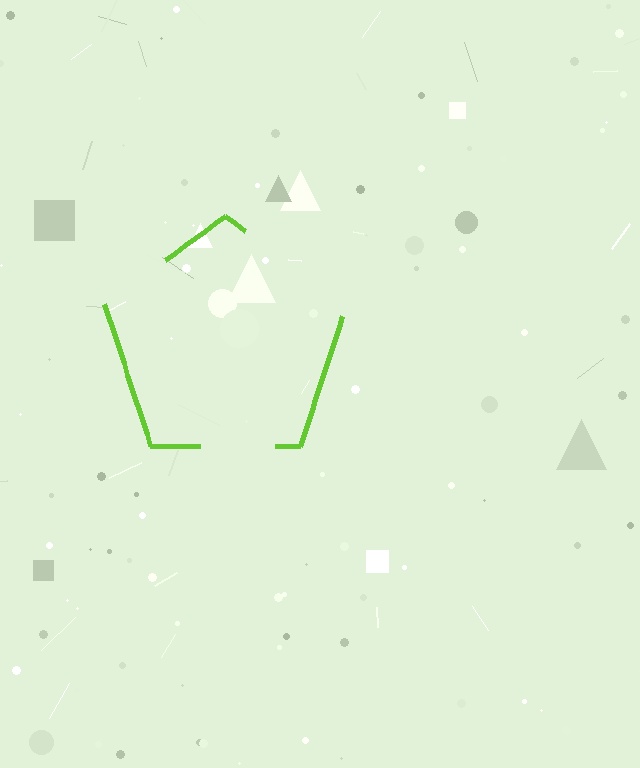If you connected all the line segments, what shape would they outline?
They would outline a pentagon.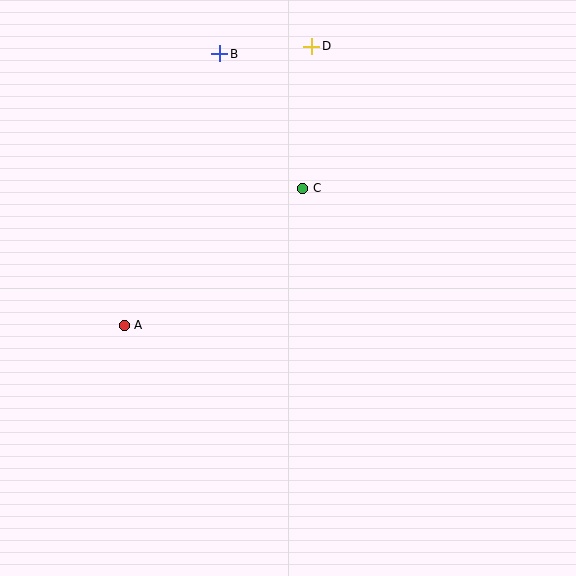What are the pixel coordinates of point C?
Point C is at (303, 188).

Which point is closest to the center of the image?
Point C at (303, 188) is closest to the center.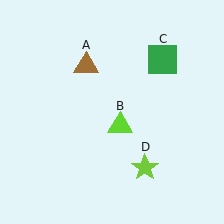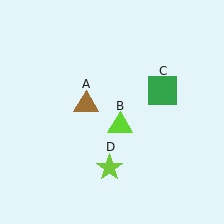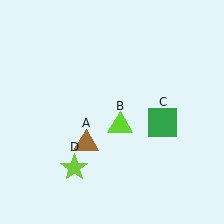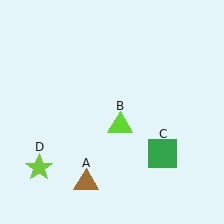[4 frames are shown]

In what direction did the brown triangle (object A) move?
The brown triangle (object A) moved down.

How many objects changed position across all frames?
3 objects changed position: brown triangle (object A), green square (object C), lime star (object D).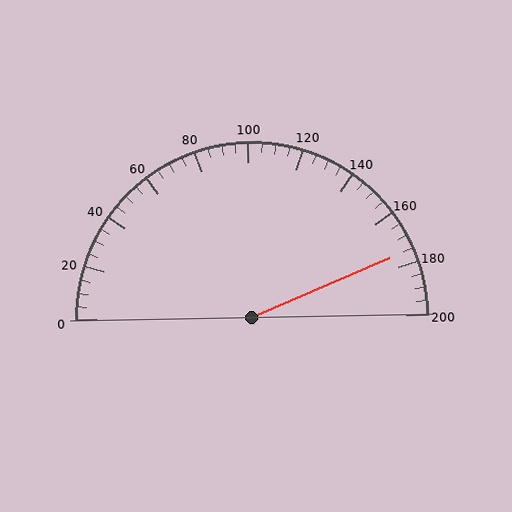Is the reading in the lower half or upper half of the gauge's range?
The reading is in the upper half of the range (0 to 200).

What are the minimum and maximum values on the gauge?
The gauge ranges from 0 to 200.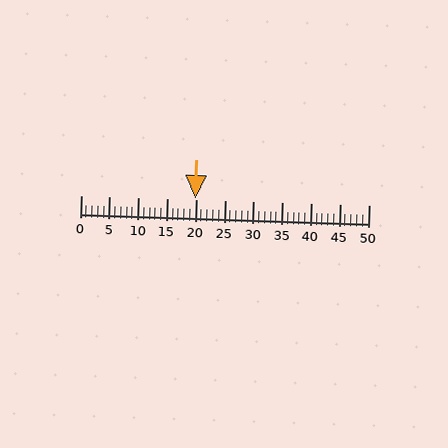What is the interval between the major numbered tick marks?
The major tick marks are spaced 5 units apart.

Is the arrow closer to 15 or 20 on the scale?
The arrow is closer to 20.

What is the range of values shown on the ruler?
The ruler shows values from 0 to 50.